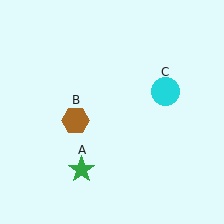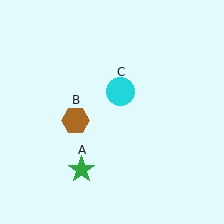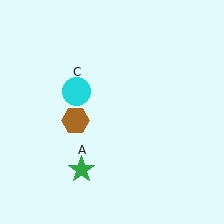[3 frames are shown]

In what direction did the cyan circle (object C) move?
The cyan circle (object C) moved left.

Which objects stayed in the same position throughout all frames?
Green star (object A) and brown hexagon (object B) remained stationary.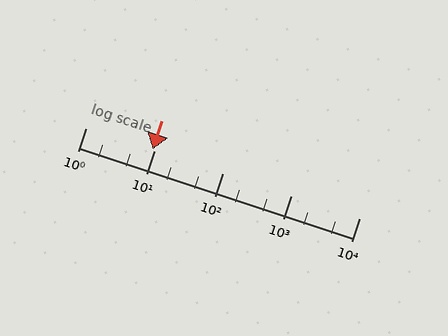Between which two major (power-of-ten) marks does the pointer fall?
The pointer is between 1 and 10.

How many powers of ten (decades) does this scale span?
The scale spans 4 decades, from 1 to 10000.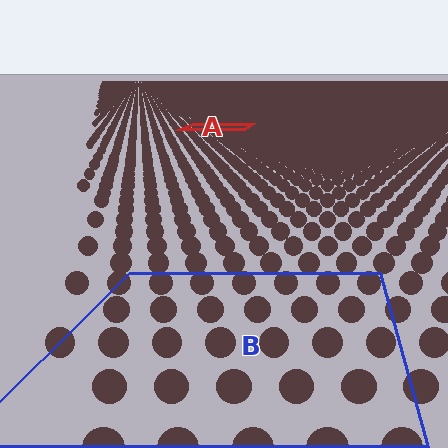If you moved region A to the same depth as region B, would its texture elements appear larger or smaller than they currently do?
They would appear larger. At a closer depth, the same texture elements are projected at a bigger on-screen size.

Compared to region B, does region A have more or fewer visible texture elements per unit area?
Region A has more texture elements per unit area — they are packed more densely because it is farther away.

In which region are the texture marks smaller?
The texture marks are smaller in region A, because it is farther away.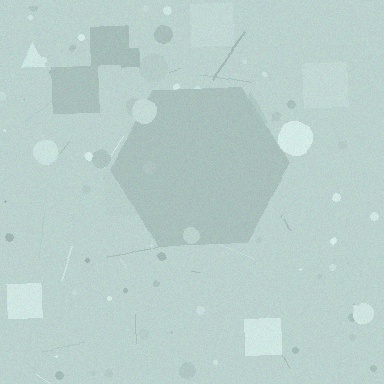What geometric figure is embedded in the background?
A hexagon is embedded in the background.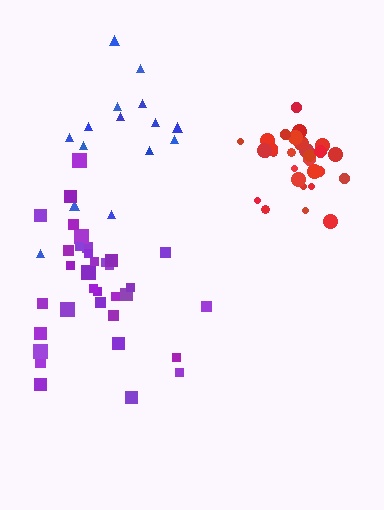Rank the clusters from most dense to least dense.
red, purple, blue.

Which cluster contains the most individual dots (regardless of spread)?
Purple (35).